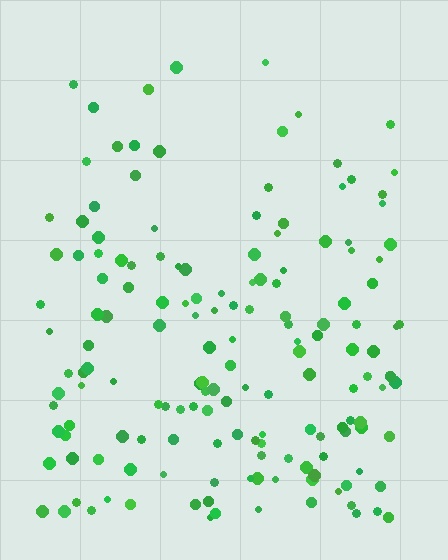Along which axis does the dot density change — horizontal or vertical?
Vertical.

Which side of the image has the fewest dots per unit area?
The top.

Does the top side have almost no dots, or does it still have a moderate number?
Still a moderate number, just noticeably fewer than the bottom.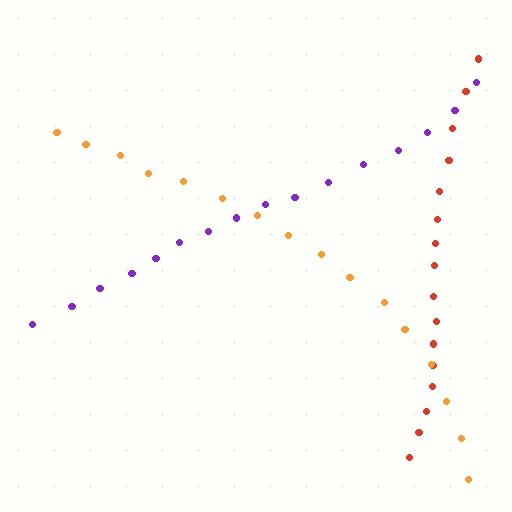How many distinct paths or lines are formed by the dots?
There are 3 distinct paths.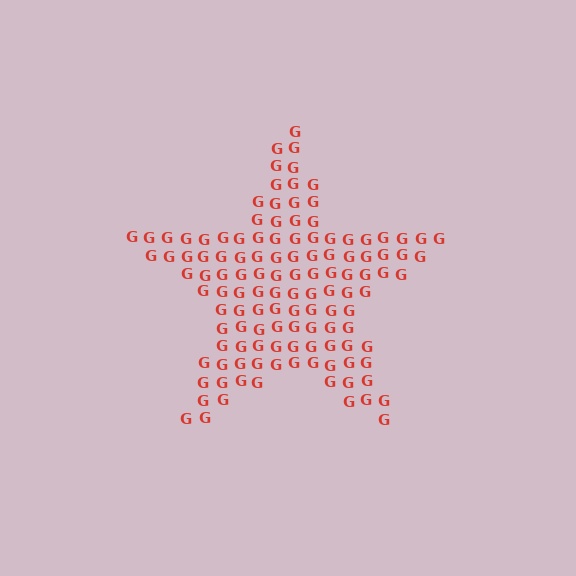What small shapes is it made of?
It is made of small letter G's.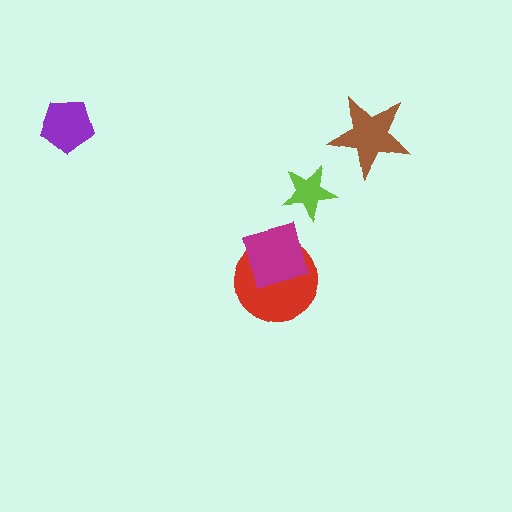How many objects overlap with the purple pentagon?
0 objects overlap with the purple pentagon.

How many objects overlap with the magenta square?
1 object overlaps with the magenta square.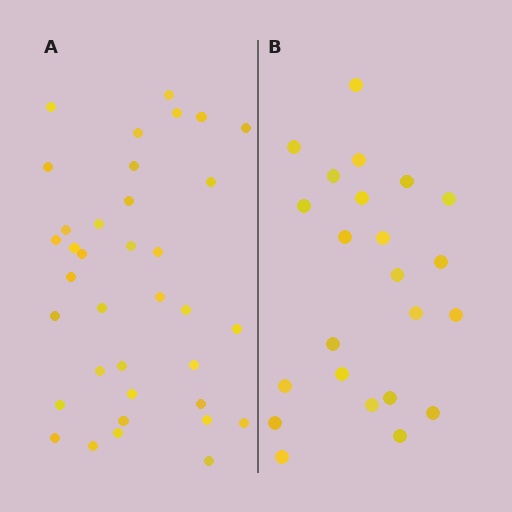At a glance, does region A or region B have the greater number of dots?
Region A (the left region) has more dots.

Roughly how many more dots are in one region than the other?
Region A has approximately 15 more dots than region B.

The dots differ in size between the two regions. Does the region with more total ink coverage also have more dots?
No. Region B has more total ink coverage because its dots are larger, but region A actually contains more individual dots. Total area can be misleading — the number of items is what matters here.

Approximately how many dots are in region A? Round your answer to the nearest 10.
About 40 dots. (The exact count is 36, which rounds to 40.)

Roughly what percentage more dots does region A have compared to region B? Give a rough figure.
About 55% more.